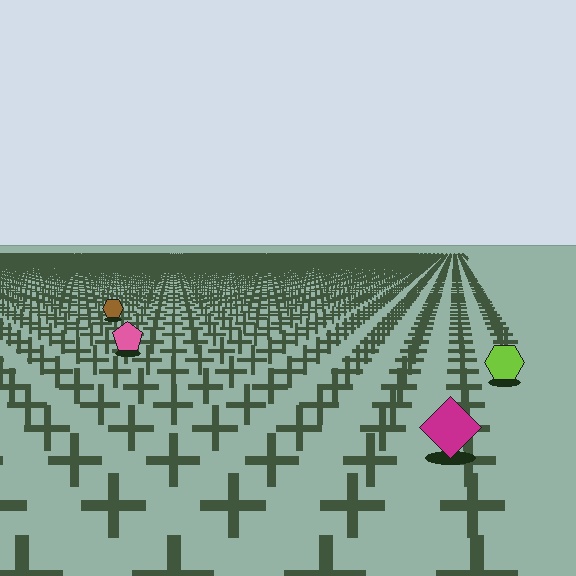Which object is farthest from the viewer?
The brown hexagon is farthest from the viewer. It appears smaller and the ground texture around it is denser.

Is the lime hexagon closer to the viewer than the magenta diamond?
No. The magenta diamond is closer — you can tell from the texture gradient: the ground texture is coarser near it.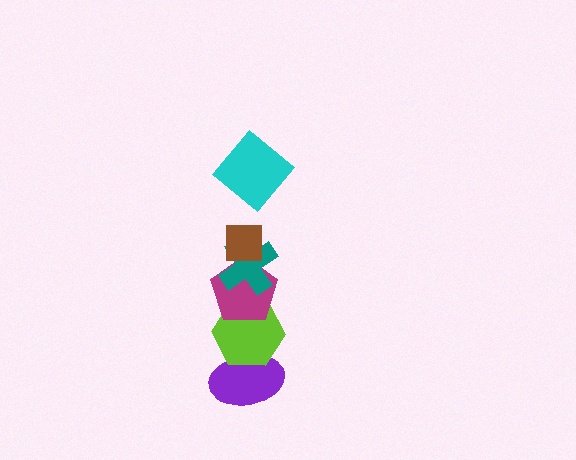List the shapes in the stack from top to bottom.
From top to bottom: the cyan diamond, the brown square, the teal cross, the magenta pentagon, the lime hexagon, the purple ellipse.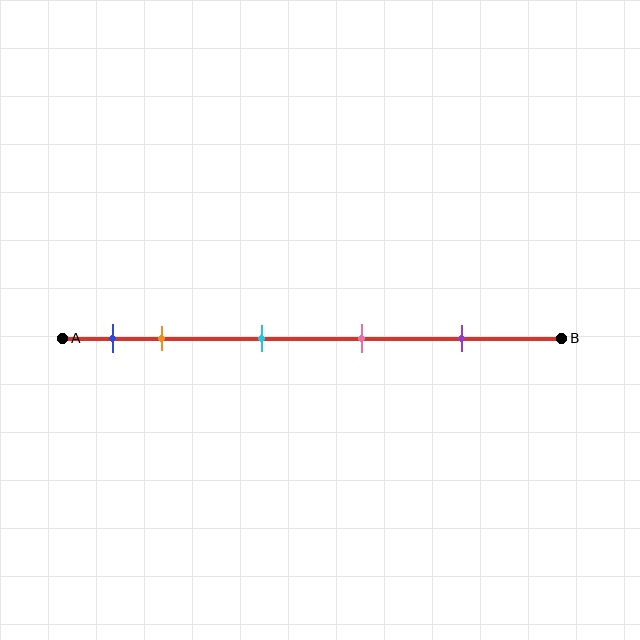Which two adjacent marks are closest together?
The blue and orange marks are the closest adjacent pair.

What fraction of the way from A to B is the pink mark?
The pink mark is approximately 60% (0.6) of the way from A to B.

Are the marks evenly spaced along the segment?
No, the marks are not evenly spaced.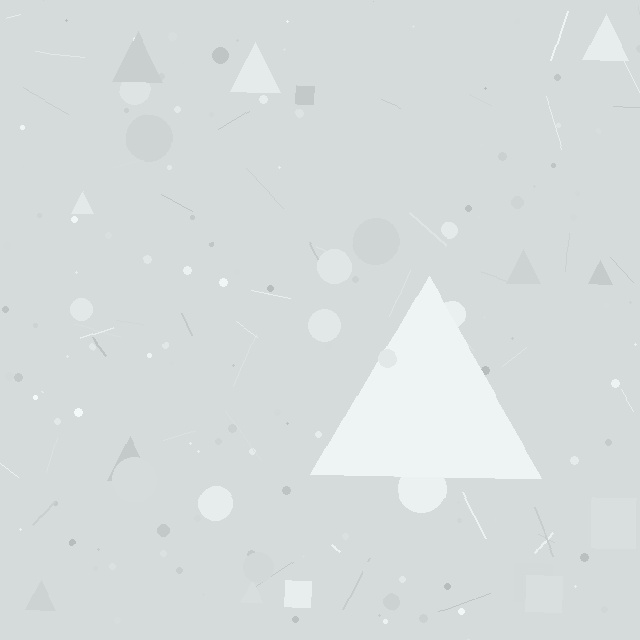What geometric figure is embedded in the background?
A triangle is embedded in the background.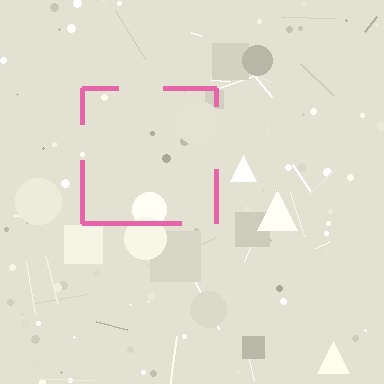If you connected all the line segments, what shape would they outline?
They would outline a square.